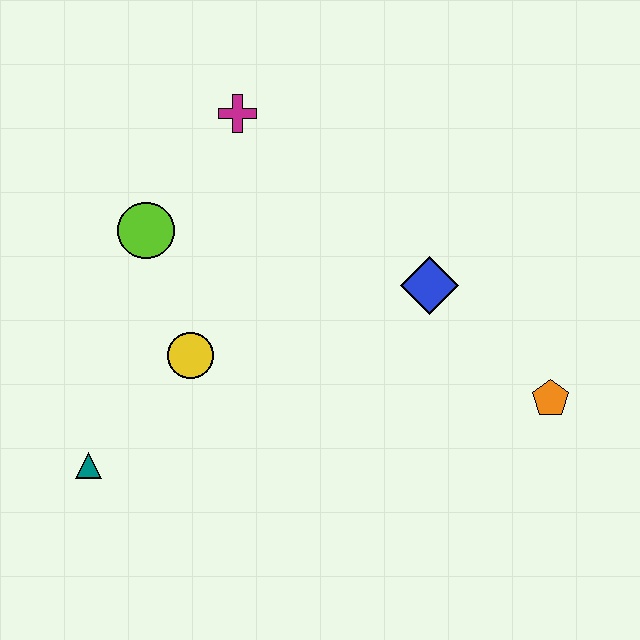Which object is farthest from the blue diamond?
The teal triangle is farthest from the blue diamond.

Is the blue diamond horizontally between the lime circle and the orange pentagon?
Yes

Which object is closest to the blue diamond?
The orange pentagon is closest to the blue diamond.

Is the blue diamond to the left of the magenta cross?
No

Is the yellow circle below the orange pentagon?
No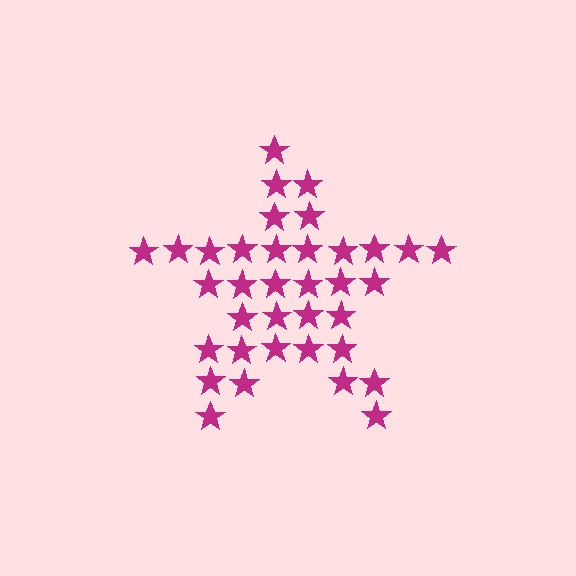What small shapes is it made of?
It is made of small stars.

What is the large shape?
The large shape is a star.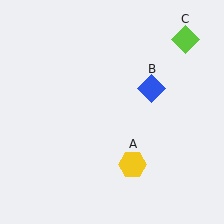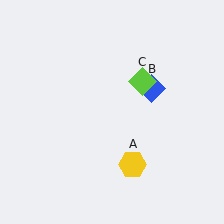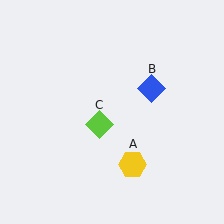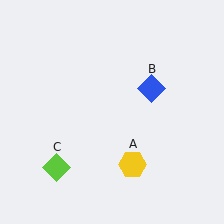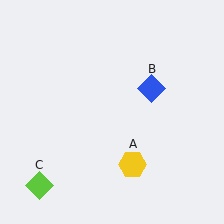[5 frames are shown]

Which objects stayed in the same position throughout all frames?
Yellow hexagon (object A) and blue diamond (object B) remained stationary.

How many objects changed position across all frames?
1 object changed position: lime diamond (object C).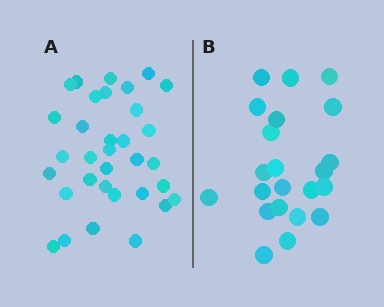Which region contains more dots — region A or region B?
Region A (the left region) has more dots.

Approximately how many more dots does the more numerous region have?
Region A has roughly 12 or so more dots than region B.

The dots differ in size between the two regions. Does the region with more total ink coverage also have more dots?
No. Region B has more total ink coverage because its dots are larger, but region A actually contains more individual dots. Total area can be misleading — the number of items is what matters here.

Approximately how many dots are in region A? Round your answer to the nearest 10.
About 30 dots. (The exact count is 33, which rounds to 30.)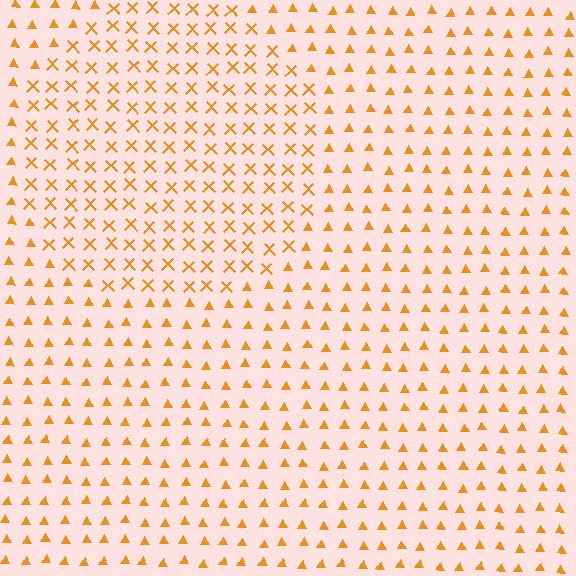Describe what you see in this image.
The image is filled with small orange elements arranged in a uniform grid. A circle-shaped region contains X marks, while the surrounding area contains triangles. The boundary is defined purely by the change in element shape.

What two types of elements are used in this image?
The image uses X marks inside the circle region and triangles outside it.